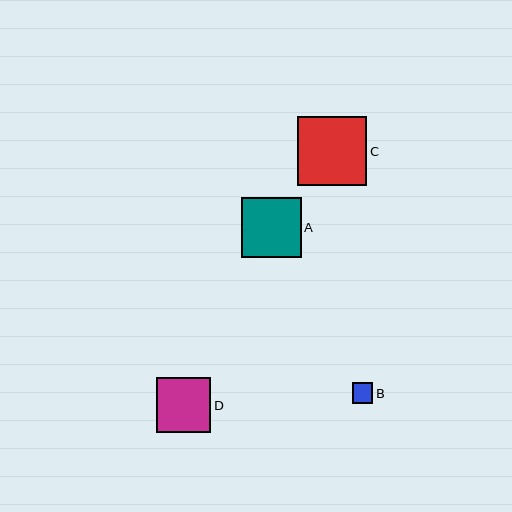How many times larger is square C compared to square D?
Square C is approximately 1.3 times the size of square D.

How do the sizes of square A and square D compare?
Square A and square D are approximately the same size.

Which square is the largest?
Square C is the largest with a size of approximately 69 pixels.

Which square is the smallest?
Square B is the smallest with a size of approximately 20 pixels.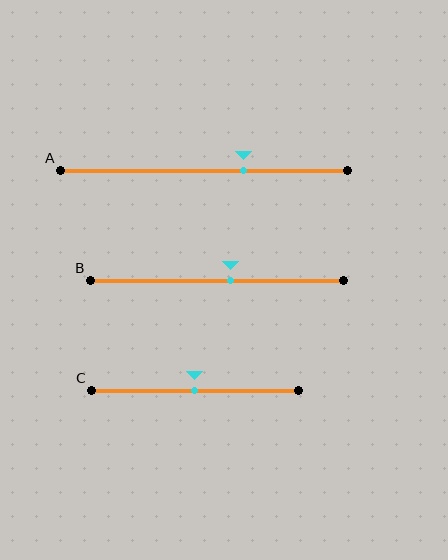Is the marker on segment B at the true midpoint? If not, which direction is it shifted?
No, the marker on segment B is shifted to the right by about 5% of the segment length.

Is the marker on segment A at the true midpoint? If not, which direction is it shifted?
No, the marker on segment A is shifted to the right by about 14% of the segment length.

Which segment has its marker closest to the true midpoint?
Segment C has its marker closest to the true midpoint.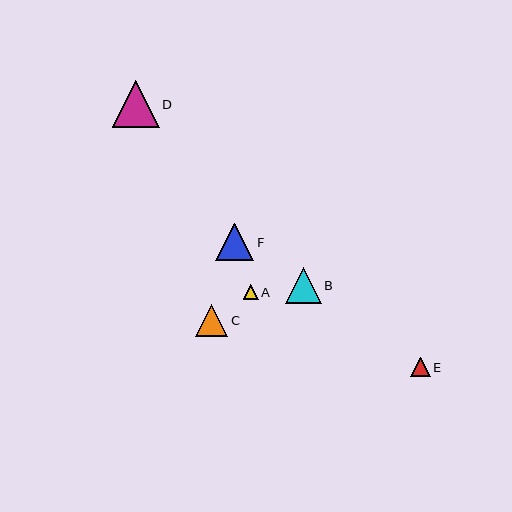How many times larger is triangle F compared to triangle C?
Triangle F is approximately 1.2 times the size of triangle C.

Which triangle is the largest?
Triangle D is the largest with a size of approximately 46 pixels.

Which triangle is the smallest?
Triangle A is the smallest with a size of approximately 15 pixels.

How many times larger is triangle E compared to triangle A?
Triangle E is approximately 1.3 times the size of triangle A.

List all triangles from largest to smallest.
From largest to smallest: D, F, B, C, E, A.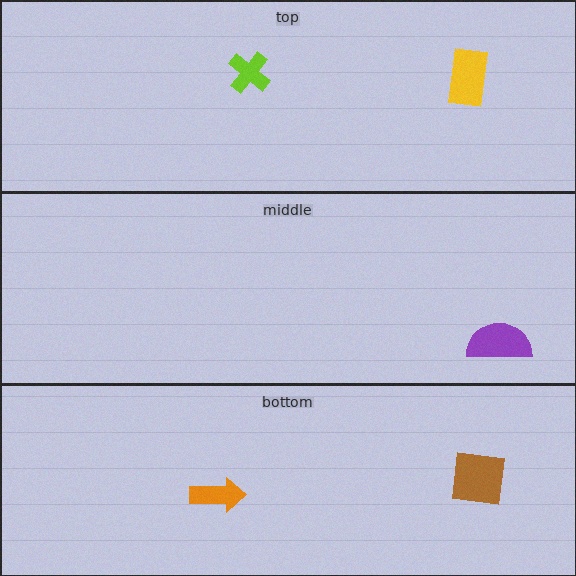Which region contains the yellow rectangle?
The top region.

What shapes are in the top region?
The lime cross, the yellow rectangle.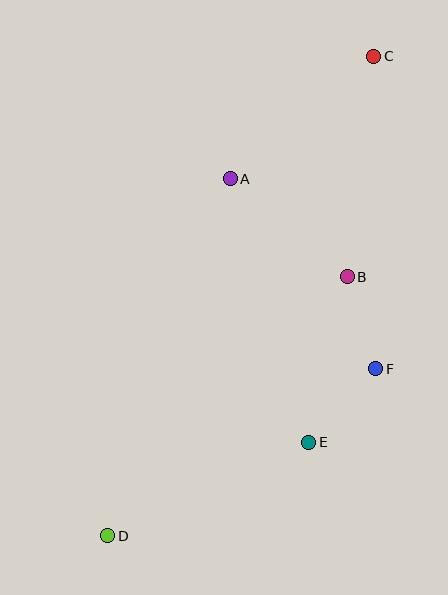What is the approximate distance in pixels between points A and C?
The distance between A and C is approximately 189 pixels.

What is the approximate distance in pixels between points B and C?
The distance between B and C is approximately 222 pixels.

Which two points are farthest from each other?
Points C and D are farthest from each other.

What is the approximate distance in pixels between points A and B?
The distance between A and B is approximately 152 pixels.